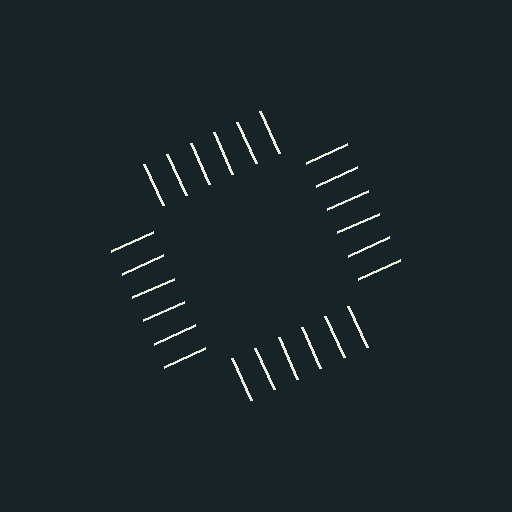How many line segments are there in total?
24 — 6 along each of the 4 edges.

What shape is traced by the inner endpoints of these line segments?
An illusory square — the line segments terminate on its edges but no continuous stroke is drawn.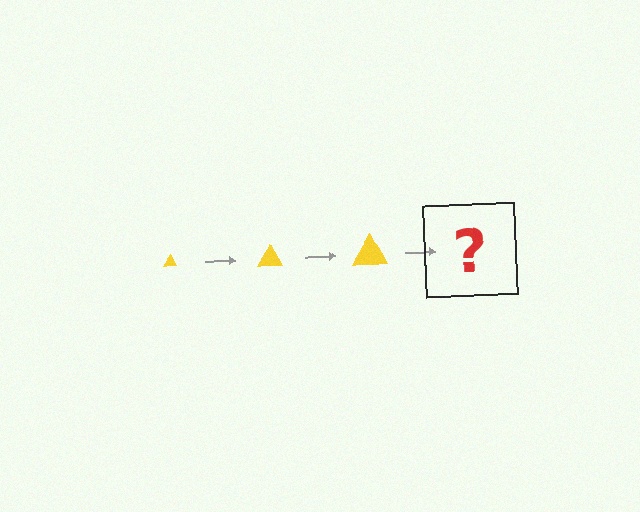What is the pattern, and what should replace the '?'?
The pattern is that the triangle gets progressively larger each step. The '?' should be a yellow triangle, larger than the previous one.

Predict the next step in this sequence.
The next step is a yellow triangle, larger than the previous one.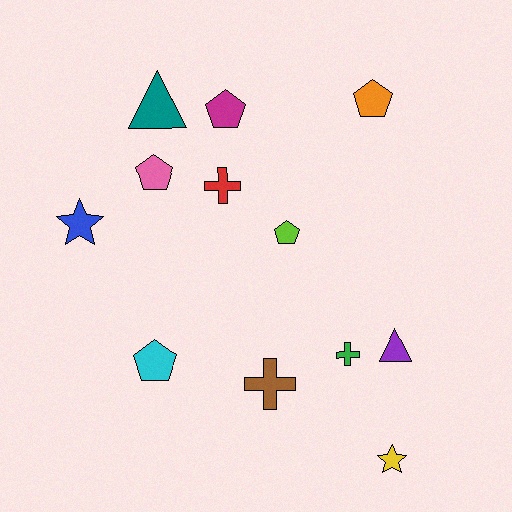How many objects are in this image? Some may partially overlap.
There are 12 objects.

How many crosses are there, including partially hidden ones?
There are 3 crosses.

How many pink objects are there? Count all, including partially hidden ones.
There is 1 pink object.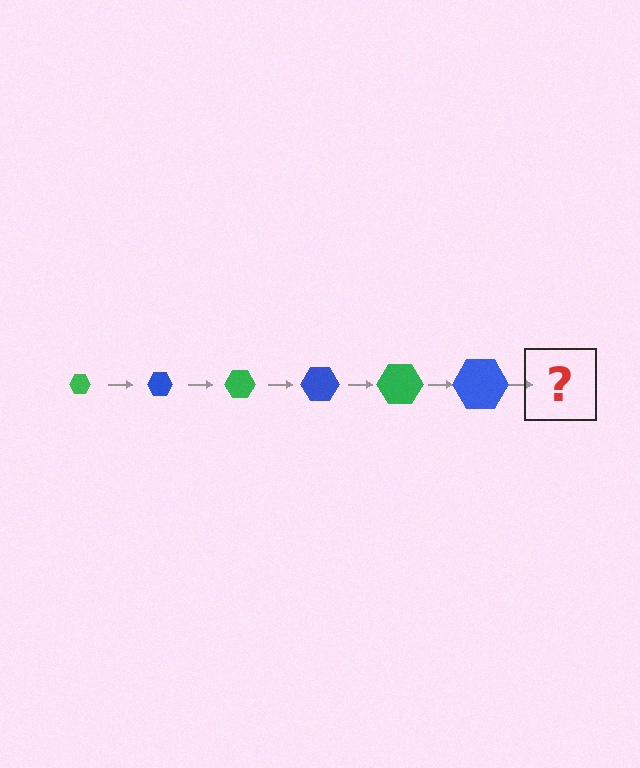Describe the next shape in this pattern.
It should be a green hexagon, larger than the previous one.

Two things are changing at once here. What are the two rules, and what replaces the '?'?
The two rules are that the hexagon grows larger each step and the color cycles through green and blue. The '?' should be a green hexagon, larger than the previous one.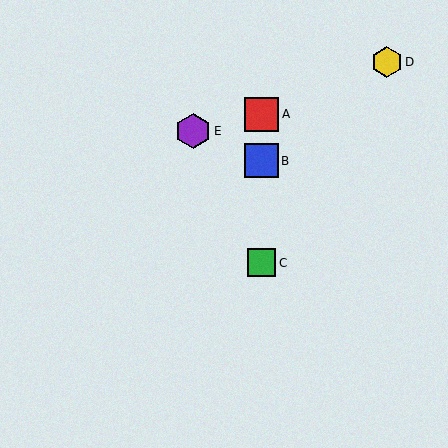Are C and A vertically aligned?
Yes, both are at x≈261.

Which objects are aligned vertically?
Objects A, B, C are aligned vertically.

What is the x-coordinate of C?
Object C is at x≈261.